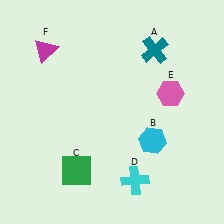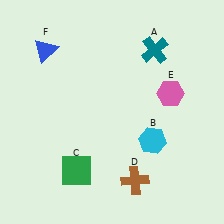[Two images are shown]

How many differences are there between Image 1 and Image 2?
There are 2 differences between the two images.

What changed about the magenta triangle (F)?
In Image 1, F is magenta. In Image 2, it changed to blue.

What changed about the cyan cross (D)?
In Image 1, D is cyan. In Image 2, it changed to brown.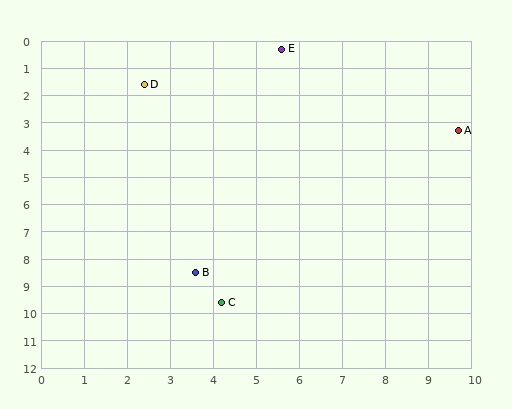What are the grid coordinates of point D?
Point D is at approximately (2.4, 1.6).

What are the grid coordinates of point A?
Point A is at approximately (9.7, 3.3).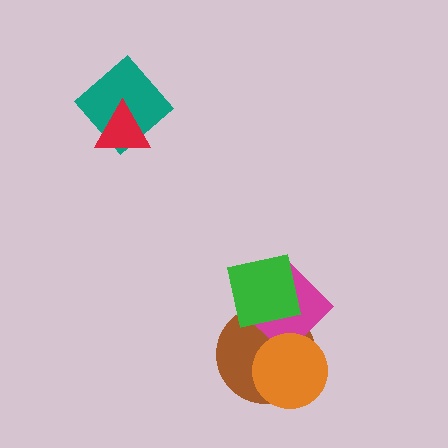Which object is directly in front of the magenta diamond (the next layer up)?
The orange circle is directly in front of the magenta diamond.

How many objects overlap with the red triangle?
1 object overlaps with the red triangle.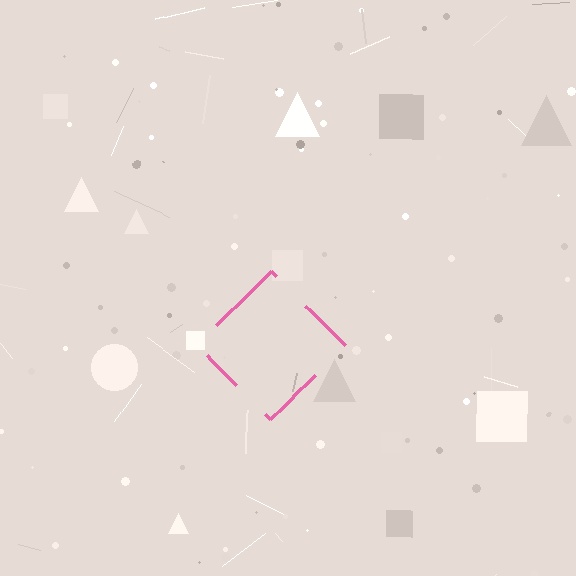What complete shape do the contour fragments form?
The contour fragments form a diamond.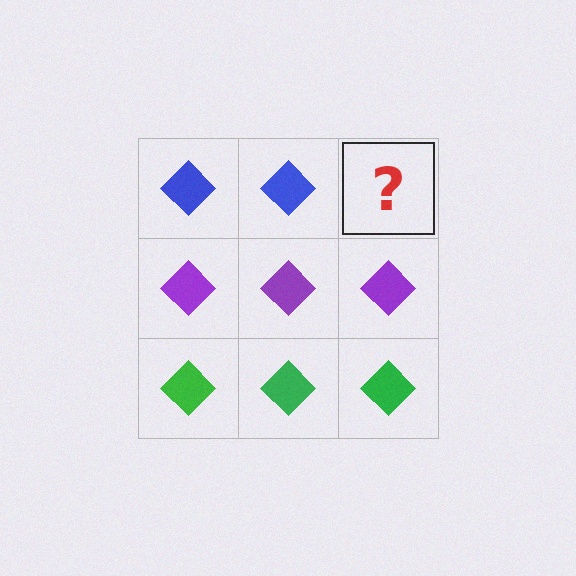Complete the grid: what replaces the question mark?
The question mark should be replaced with a blue diamond.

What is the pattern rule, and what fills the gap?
The rule is that each row has a consistent color. The gap should be filled with a blue diamond.